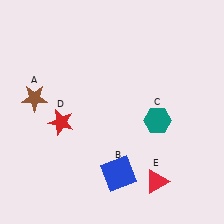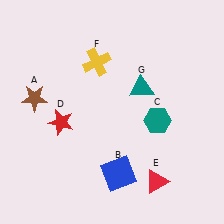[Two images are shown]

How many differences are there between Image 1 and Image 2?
There are 2 differences between the two images.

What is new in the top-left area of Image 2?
A yellow cross (F) was added in the top-left area of Image 2.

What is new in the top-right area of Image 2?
A teal triangle (G) was added in the top-right area of Image 2.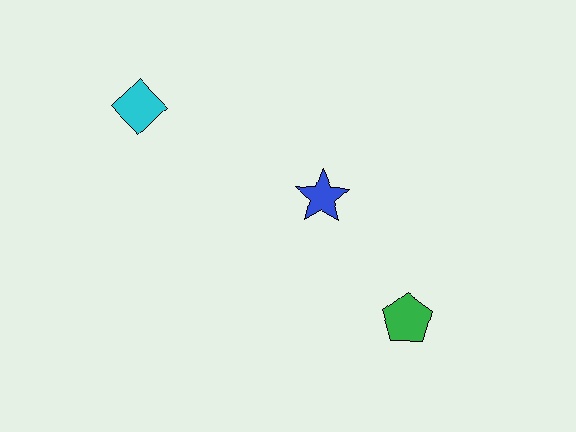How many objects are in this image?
There are 3 objects.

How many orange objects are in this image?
There are no orange objects.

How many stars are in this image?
There is 1 star.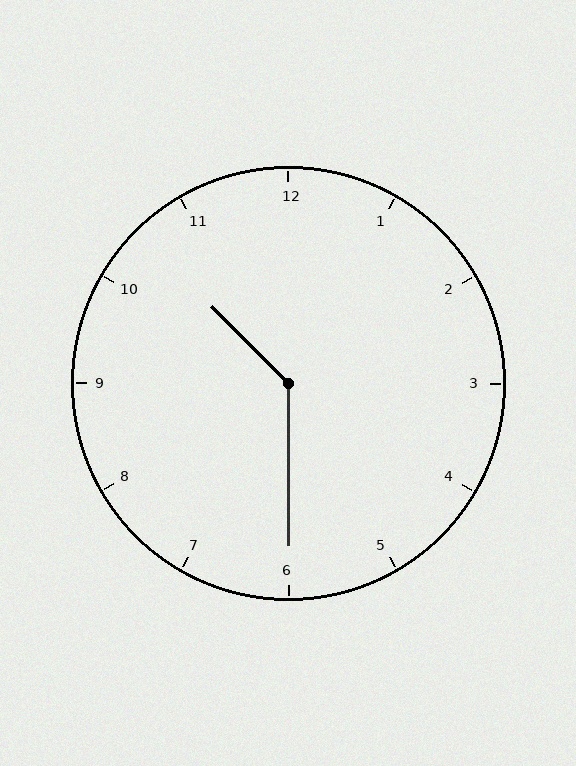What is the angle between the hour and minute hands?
Approximately 135 degrees.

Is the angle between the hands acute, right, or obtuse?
It is obtuse.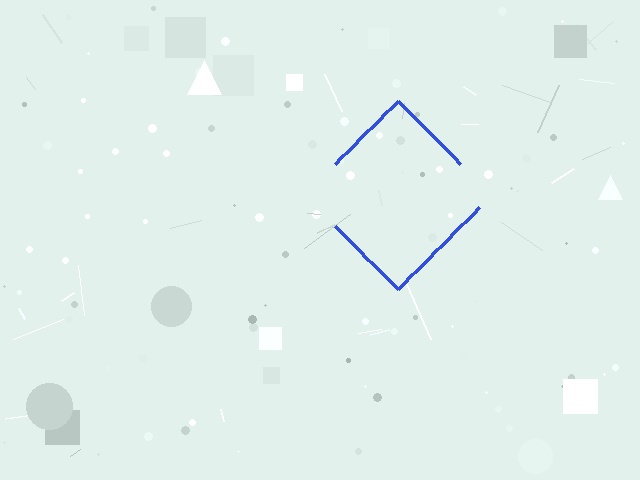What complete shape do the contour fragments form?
The contour fragments form a diamond.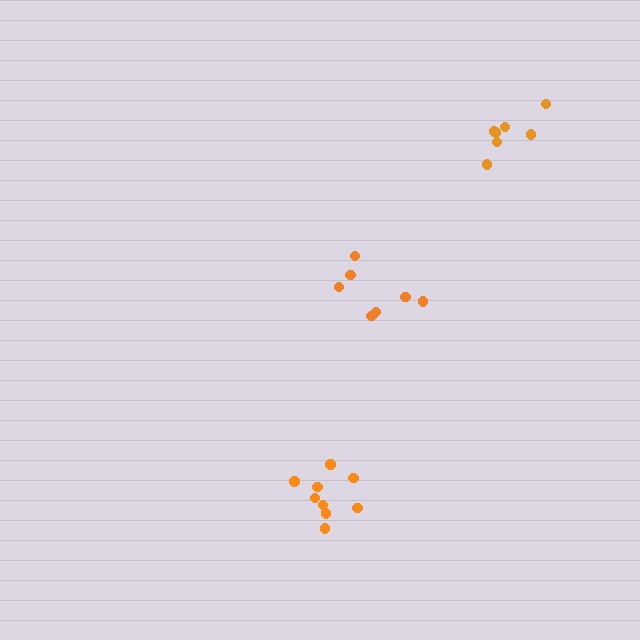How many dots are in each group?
Group 1: 9 dots, Group 2: 7 dots, Group 3: 7 dots (23 total).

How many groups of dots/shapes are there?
There are 3 groups.